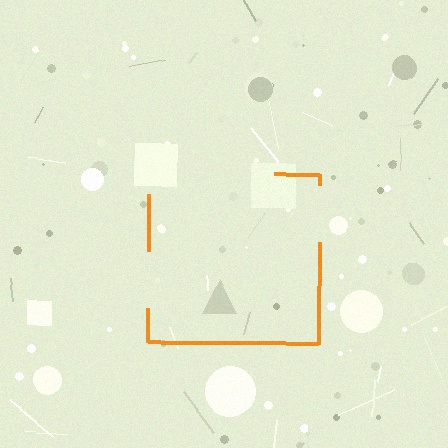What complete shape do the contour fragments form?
The contour fragments form a square.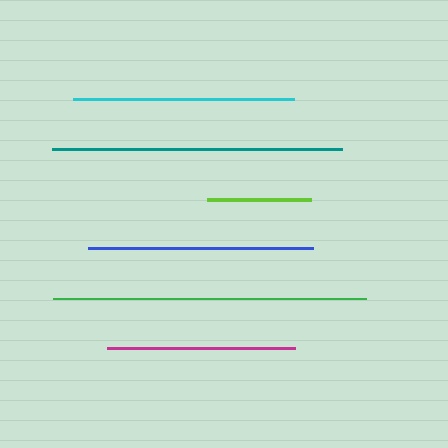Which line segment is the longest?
The green line is the longest at approximately 313 pixels.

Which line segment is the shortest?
The lime line is the shortest at approximately 104 pixels.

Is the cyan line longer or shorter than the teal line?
The teal line is longer than the cyan line.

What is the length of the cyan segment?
The cyan segment is approximately 221 pixels long.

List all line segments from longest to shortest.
From longest to shortest: green, teal, blue, cyan, magenta, lime.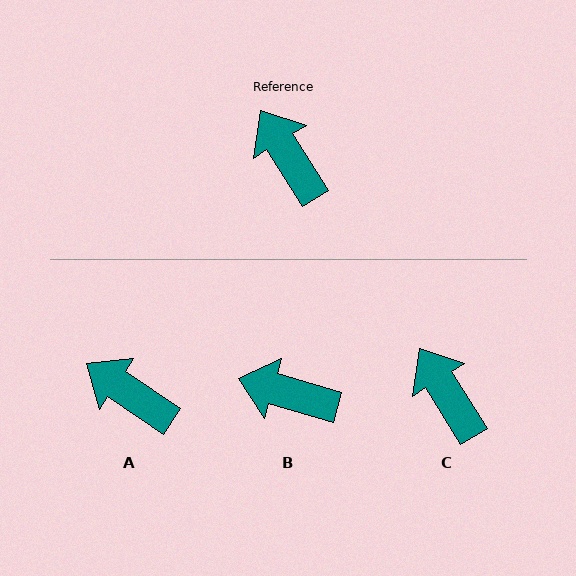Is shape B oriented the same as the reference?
No, it is off by about 41 degrees.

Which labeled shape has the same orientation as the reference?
C.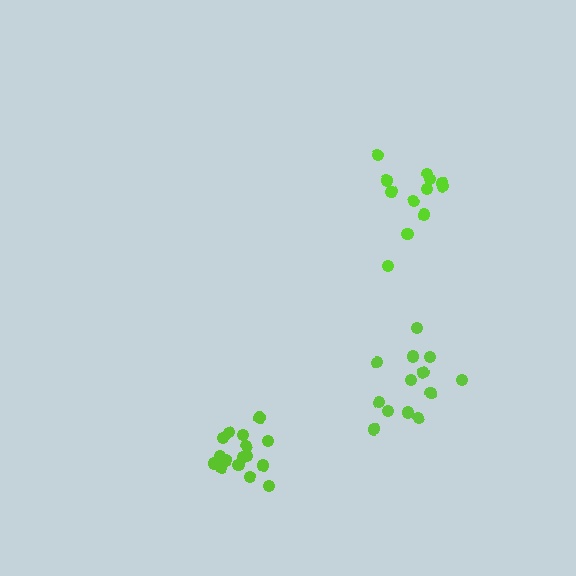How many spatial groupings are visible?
There are 3 spatial groupings.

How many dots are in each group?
Group 1: 16 dots, Group 2: 13 dots, Group 3: 12 dots (41 total).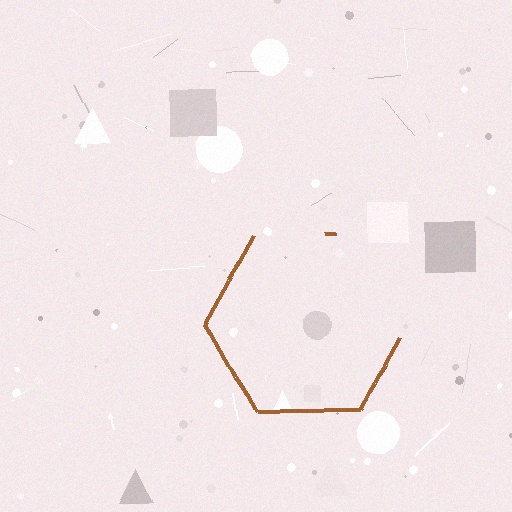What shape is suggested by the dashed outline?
The dashed outline suggests a hexagon.